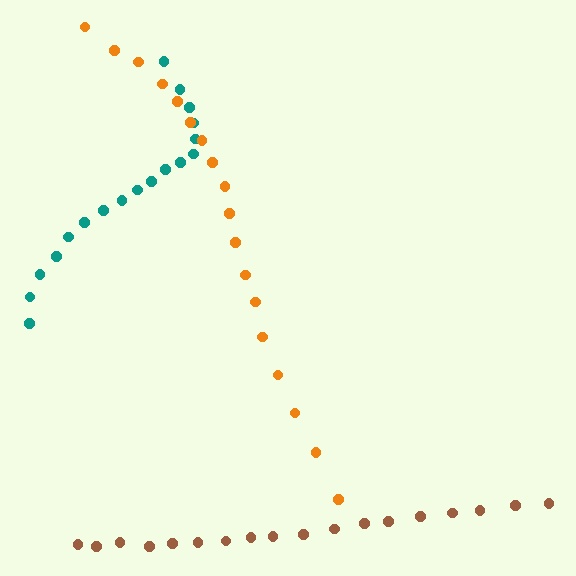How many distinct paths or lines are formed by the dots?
There are 3 distinct paths.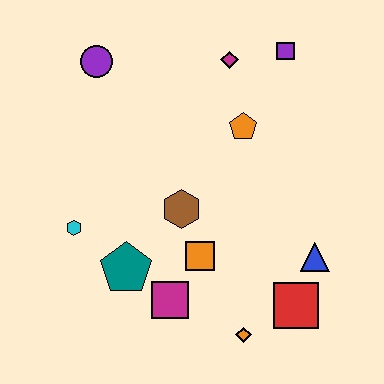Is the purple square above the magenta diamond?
Yes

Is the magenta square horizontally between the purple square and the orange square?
No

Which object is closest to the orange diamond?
The red square is closest to the orange diamond.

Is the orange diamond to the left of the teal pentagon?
No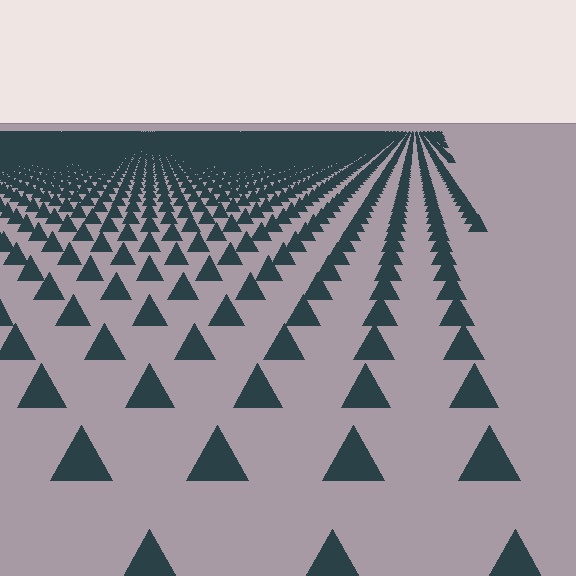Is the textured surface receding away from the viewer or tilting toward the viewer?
The surface is receding away from the viewer. Texture elements get smaller and denser toward the top.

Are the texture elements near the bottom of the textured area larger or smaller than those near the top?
Larger. Near the bottom, elements are closer to the viewer and appear at a bigger on-screen size.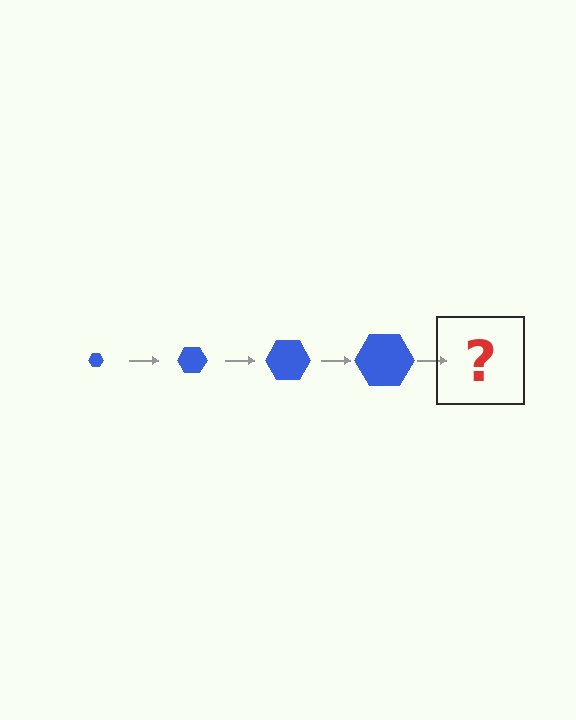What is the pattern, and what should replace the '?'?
The pattern is that the hexagon gets progressively larger each step. The '?' should be a blue hexagon, larger than the previous one.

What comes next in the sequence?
The next element should be a blue hexagon, larger than the previous one.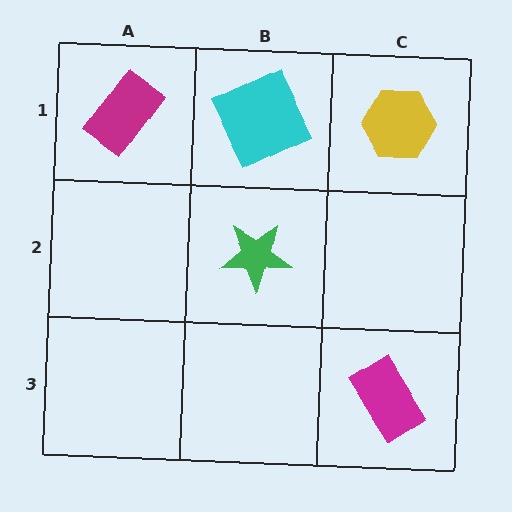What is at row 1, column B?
A cyan square.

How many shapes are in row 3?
1 shape.